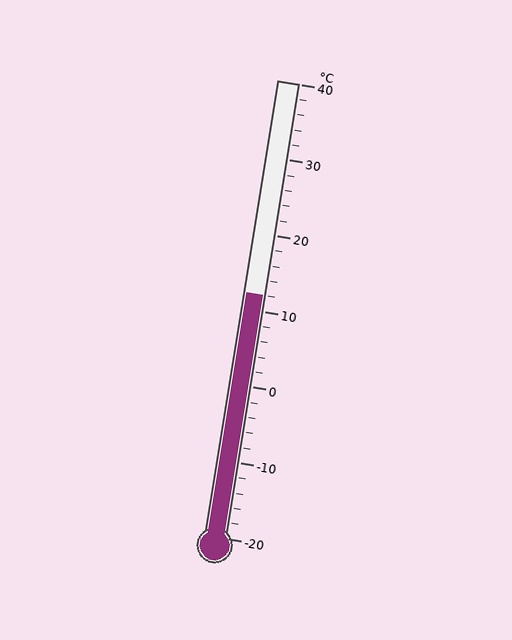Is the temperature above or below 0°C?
The temperature is above 0°C.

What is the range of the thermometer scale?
The thermometer scale ranges from -20°C to 40°C.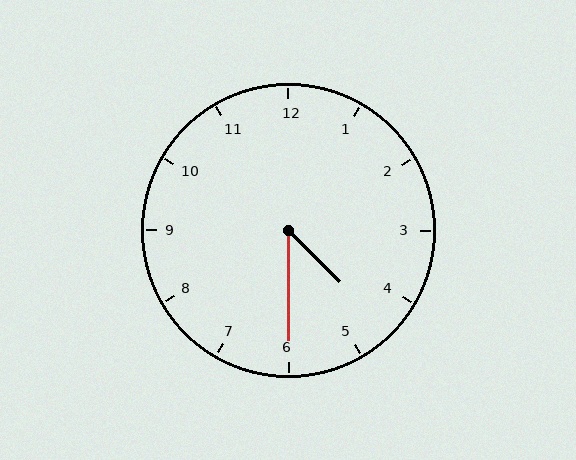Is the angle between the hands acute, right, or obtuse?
It is acute.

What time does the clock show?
4:30.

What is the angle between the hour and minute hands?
Approximately 45 degrees.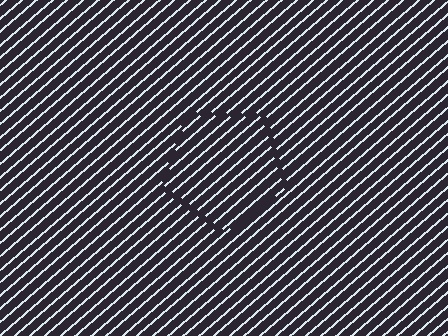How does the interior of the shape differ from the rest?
The interior of the shape contains the same grating, shifted by half a period — the contour is defined by the phase discontinuity where line-ends from the inner and outer gratings abut.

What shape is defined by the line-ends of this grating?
An illusory pentagon. The interior of the shape contains the same grating, shifted by half a period — the contour is defined by the phase discontinuity where line-ends from the inner and outer gratings abut.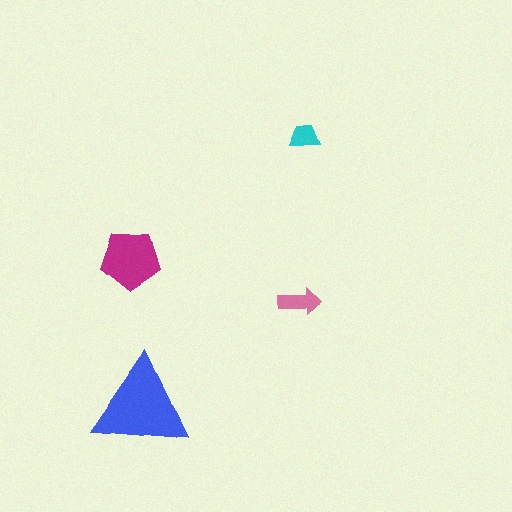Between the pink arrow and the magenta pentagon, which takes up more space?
The magenta pentagon.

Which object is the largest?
The blue triangle.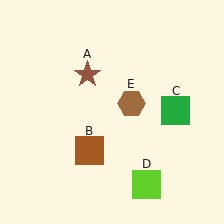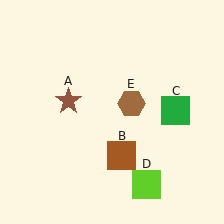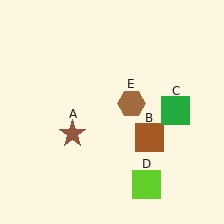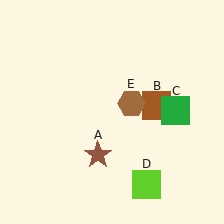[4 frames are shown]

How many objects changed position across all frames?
2 objects changed position: brown star (object A), brown square (object B).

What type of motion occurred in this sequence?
The brown star (object A), brown square (object B) rotated counterclockwise around the center of the scene.